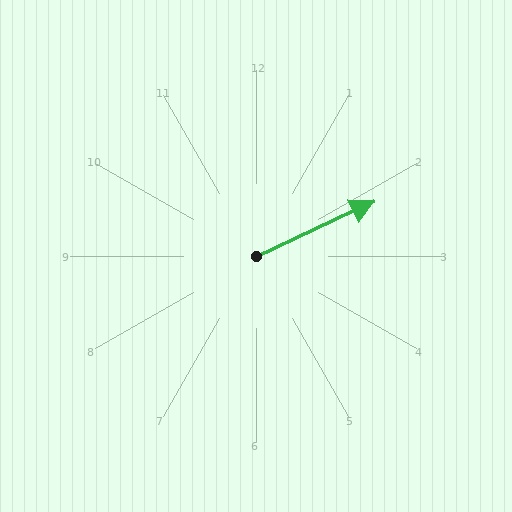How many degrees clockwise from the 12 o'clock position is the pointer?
Approximately 65 degrees.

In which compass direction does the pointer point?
Northeast.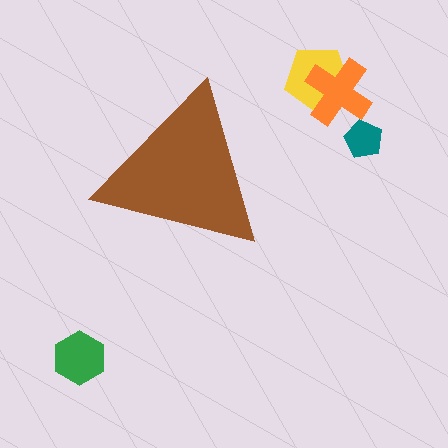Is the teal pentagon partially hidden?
No, the teal pentagon is fully visible.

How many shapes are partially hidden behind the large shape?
0 shapes are partially hidden.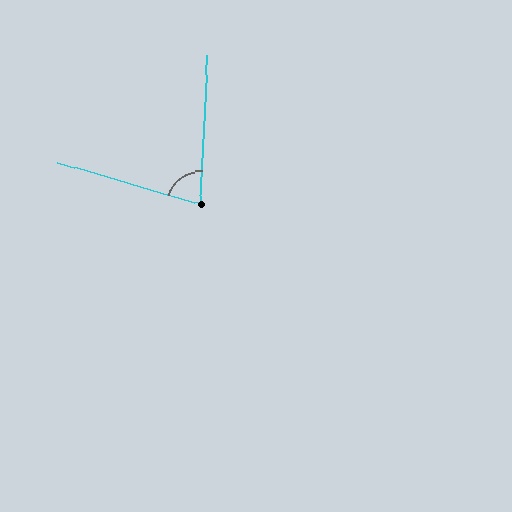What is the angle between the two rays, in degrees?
Approximately 77 degrees.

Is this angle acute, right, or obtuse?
It is acute.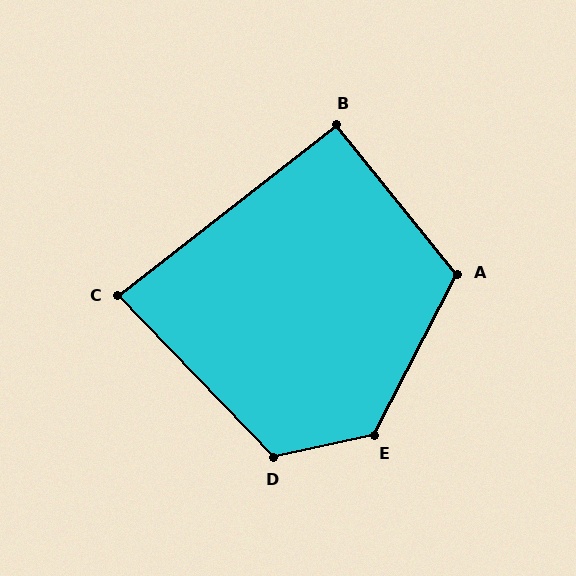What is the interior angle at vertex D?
Approximately 121 degrees (obtuse).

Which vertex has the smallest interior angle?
C, at approximately 84 degrees.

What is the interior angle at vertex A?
Approximately 113 degrees (obtuse).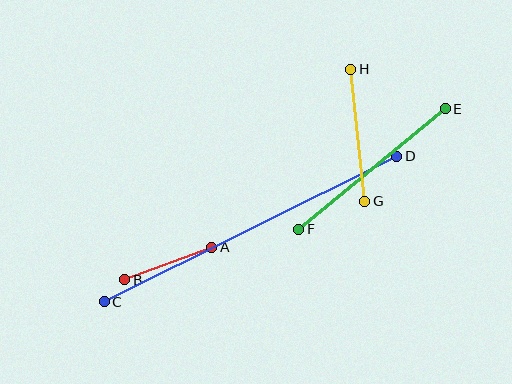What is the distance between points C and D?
The distance is approximately 327 pixels.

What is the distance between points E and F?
The distance is approximately 190 pixels.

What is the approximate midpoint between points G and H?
The midpoint is at approximately (358, 135) pixels.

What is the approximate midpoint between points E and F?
The midpoint is at approximately (372, 169) pixels.